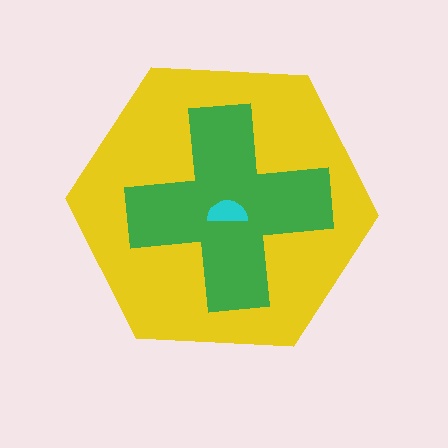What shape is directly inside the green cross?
The cyan semicircle.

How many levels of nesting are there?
3.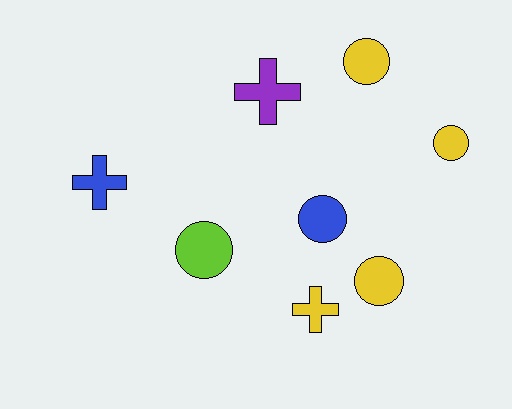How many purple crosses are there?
There is 1 purple cross.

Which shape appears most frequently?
Circle, with 5 objects.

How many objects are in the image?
There are 8 objects.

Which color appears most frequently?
Yellow, with 4 objects.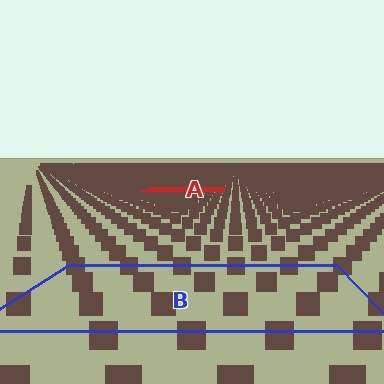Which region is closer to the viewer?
Region B is closer. The texture elements there are larger and more spread out.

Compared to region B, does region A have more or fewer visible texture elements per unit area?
Region A has more texture elements per unit area — they are packed more densely because it is farther away.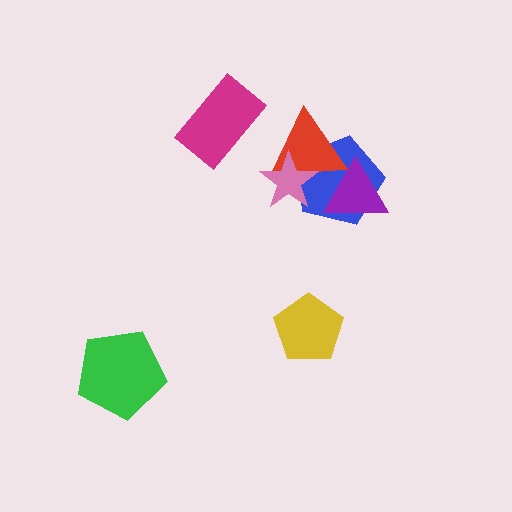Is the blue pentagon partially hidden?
Yes, it is partially covered by another shape.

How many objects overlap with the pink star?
2 objects overlap with the pink star.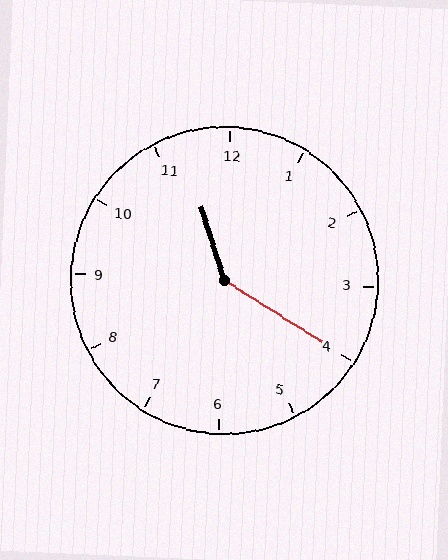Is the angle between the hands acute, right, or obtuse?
It is obtuse.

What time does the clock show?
11:20.